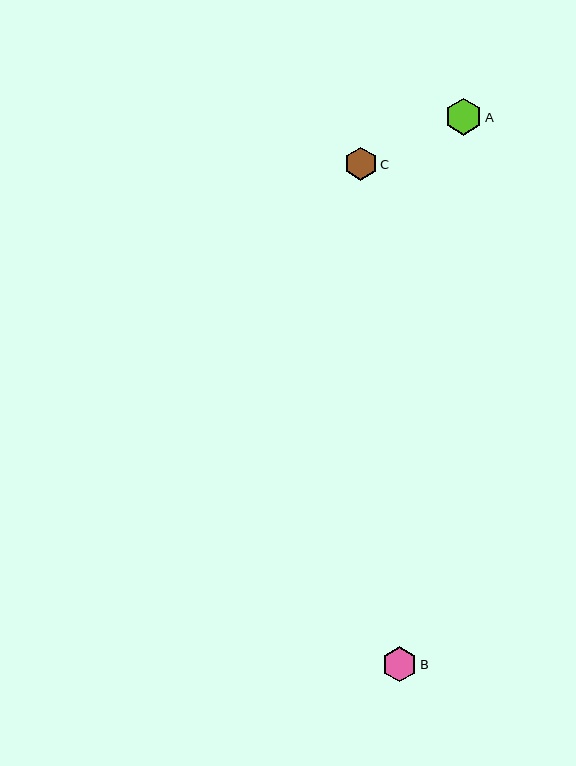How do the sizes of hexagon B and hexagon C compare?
Hexagon B and hexagon C are approximately the same size.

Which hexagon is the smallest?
Hexagon C is the smallest with a size of approximately 33 pixels.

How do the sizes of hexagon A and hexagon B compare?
Hexagon A and hexagon B are approximately the same size.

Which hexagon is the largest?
Hexagon A is the largest with a size of approximately 37 pixels.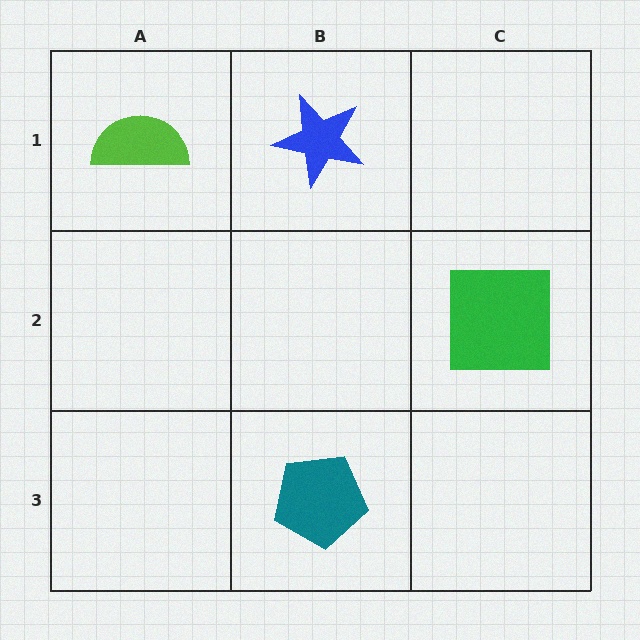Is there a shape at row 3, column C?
No, that cell is empty.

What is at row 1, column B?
A blue star.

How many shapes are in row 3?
1 shape.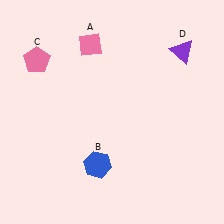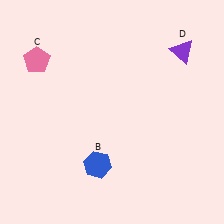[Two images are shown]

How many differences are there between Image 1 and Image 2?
There is 1 difference between the two images.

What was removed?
The pink diamond (A) was removed in Image 2.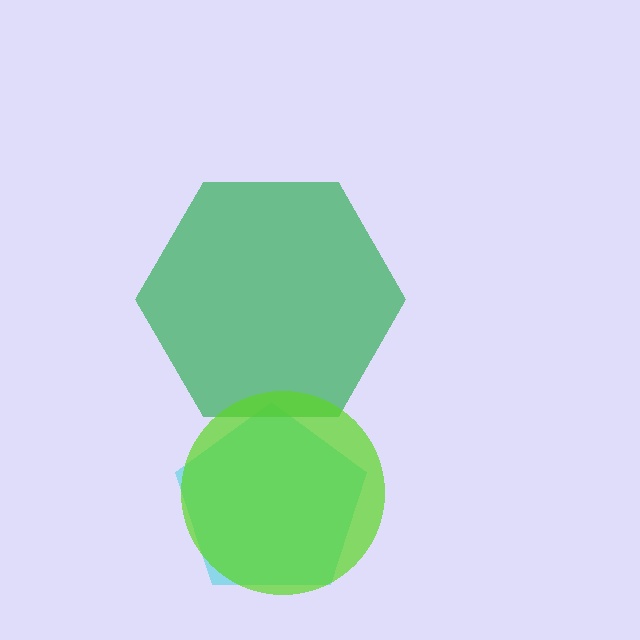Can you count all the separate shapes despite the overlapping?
Yes, there are 3 separate shapes.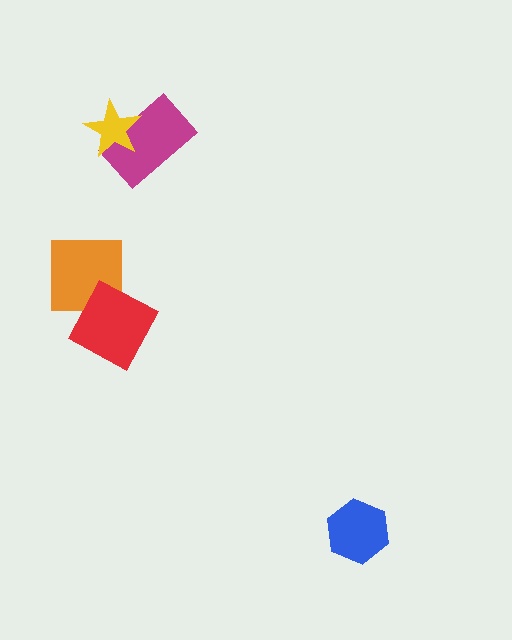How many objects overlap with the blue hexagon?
0 objects overlap with the blue hexagon.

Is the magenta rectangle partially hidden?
Yes, it is partially covered by another shape.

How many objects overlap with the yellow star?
1 object overlaps with the yellow star.